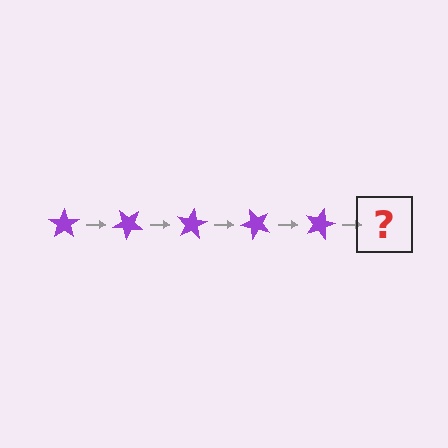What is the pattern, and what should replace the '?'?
The pattern is that the star rotates 40 degrees each step. The '?' should be a purple star rotated 200 degrees.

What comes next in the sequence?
The next element should be a purple star rotated 200 degrees.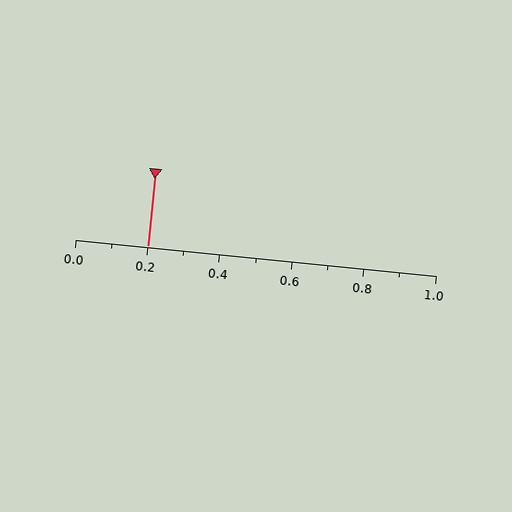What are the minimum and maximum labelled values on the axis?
The axis runs from 0.0 to 1.0.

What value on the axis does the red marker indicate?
The marker indicates approximately 0.2.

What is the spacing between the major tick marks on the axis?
The major ticks are spaced 0.2 apart.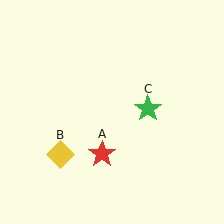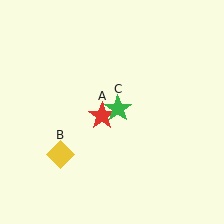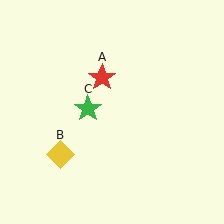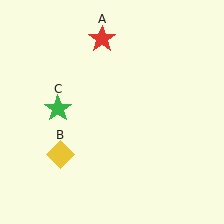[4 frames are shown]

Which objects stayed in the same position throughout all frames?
Yellow diamond (object B) remained stationary.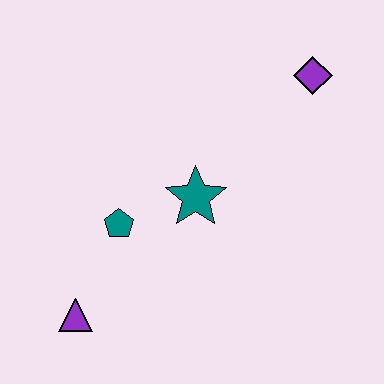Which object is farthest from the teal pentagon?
The purple diamond is farthest from the teal pentagon.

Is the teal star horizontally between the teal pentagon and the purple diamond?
Yes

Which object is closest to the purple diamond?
The teal star is closest to the purple diamond.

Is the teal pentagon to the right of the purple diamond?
No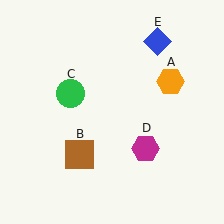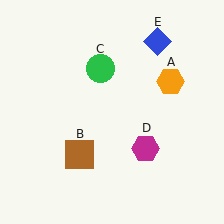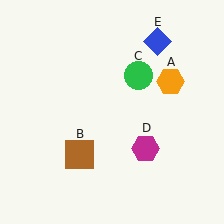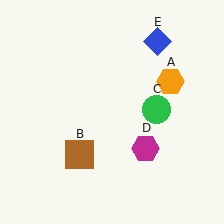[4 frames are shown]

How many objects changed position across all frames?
1 object changed position: green circle (object C).